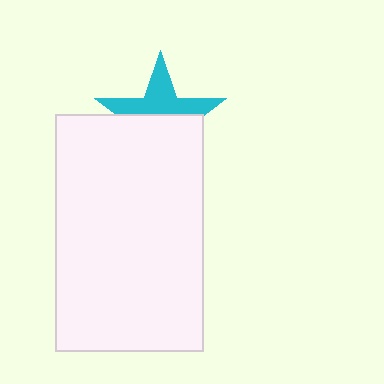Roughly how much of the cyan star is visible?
About half of it is visible (roughly 45%).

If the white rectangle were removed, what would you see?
You would see the complete cyan star.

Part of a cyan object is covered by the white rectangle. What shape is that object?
It is a star.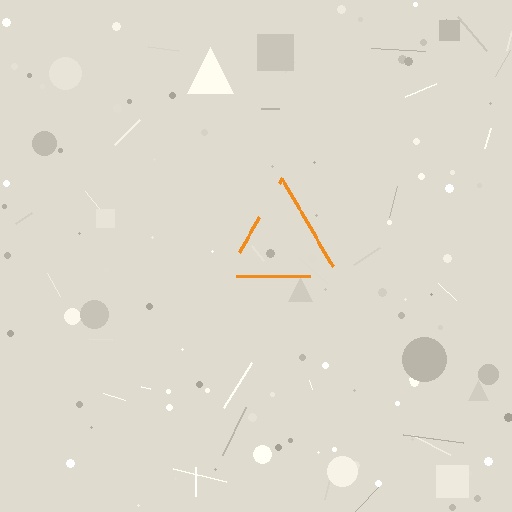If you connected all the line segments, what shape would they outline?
They would outline a triangle.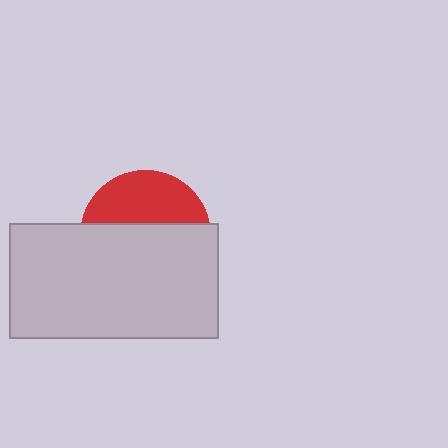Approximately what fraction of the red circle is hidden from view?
Roughly 62% of the red circle is hidden behind the light gray rectangle.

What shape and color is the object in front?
The object in front is a light gray rectangle.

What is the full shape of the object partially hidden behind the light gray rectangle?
The partially hidden object is a red circle.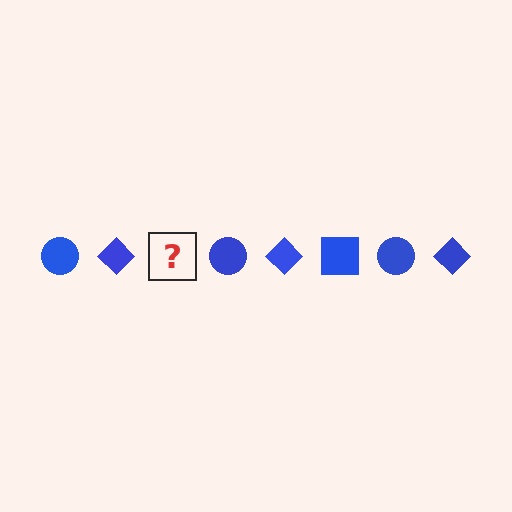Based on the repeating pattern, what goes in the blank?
The blank should be a blue square.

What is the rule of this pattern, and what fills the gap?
The rule is that the pattern cycles through circle, diamond, square shapes in blue. The gap should be filled with a blue square.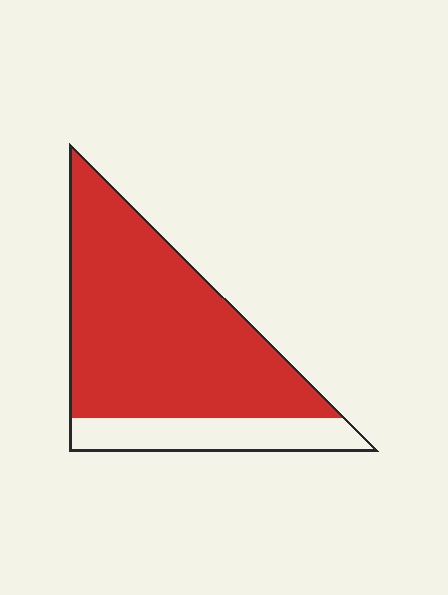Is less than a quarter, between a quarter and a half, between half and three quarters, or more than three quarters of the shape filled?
More than three quarters.